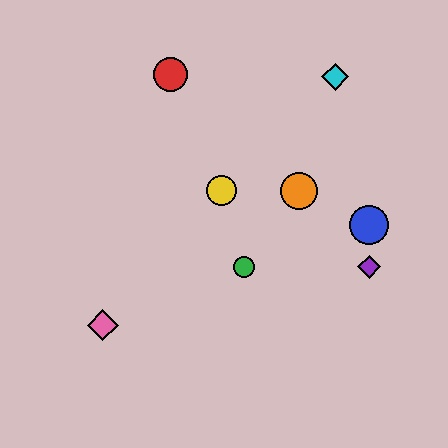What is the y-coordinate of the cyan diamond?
The cyan diamond is at y≈77.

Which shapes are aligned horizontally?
The yellow circle, the orange circle are aligned horizontally.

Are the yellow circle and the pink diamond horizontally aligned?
No, the yellow circle is at y≈191 and the pink diamond is at y≈325.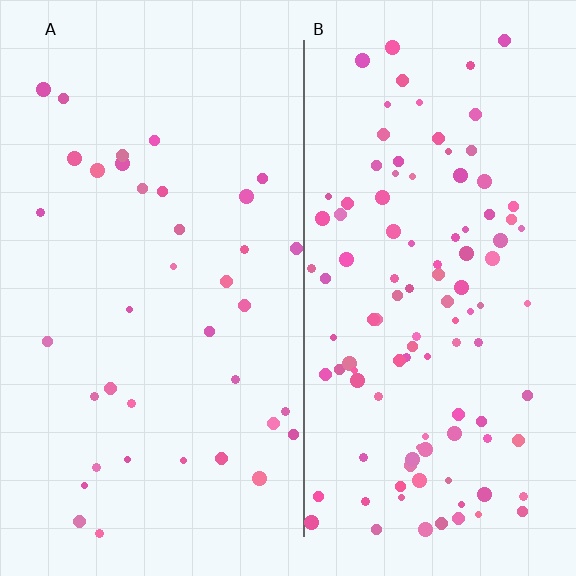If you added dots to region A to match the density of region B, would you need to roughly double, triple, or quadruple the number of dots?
Approximately triple.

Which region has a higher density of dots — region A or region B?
B (the right).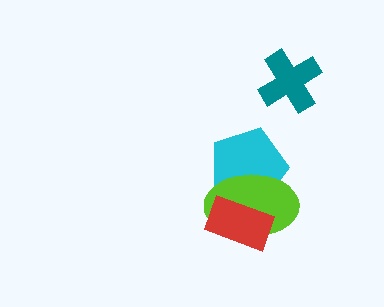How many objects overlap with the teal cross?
0 objects overlap with the teal cross.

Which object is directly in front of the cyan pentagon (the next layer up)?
The lime ellipse is directly in front of the cyan pentagon.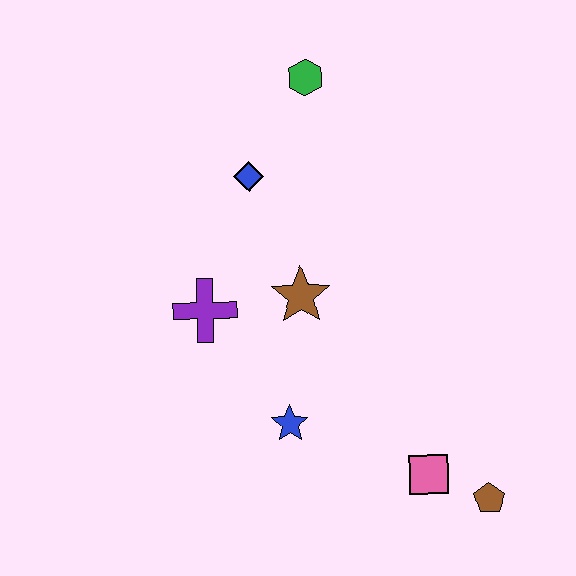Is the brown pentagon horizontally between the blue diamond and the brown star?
No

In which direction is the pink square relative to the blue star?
The pink square is to the right of the blue star.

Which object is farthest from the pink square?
The green hexagon is farthest from the pink square.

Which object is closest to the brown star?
The purple cross is closest to the brown star.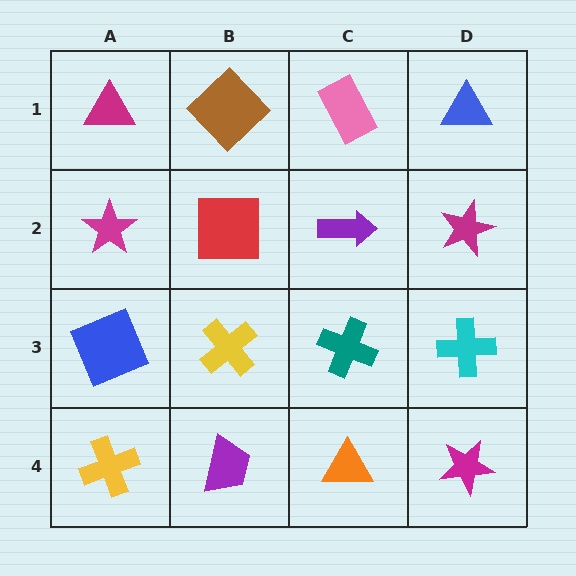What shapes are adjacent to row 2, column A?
A magenta triangle (row 1, column A), a blue square (row 3, column A), a red square (row 2, column B).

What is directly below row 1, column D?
A magenta star.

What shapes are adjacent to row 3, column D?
A magenta star (row 2, column D), a magenta star (row 4, column D), a teal cross (row 3, column C).